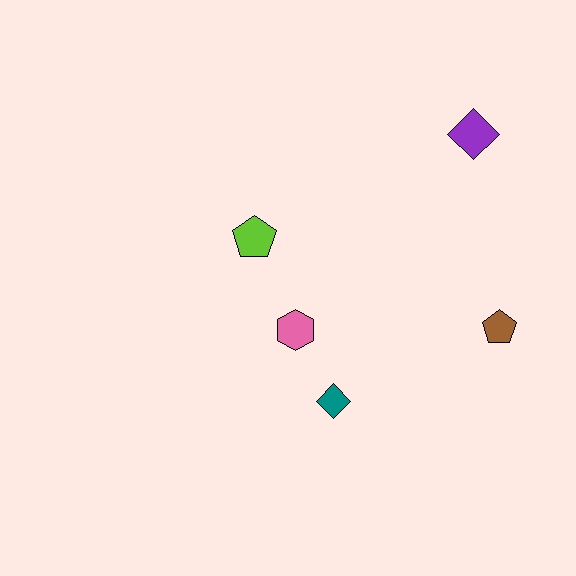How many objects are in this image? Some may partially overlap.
There are 5 objects.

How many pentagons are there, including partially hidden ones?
There are 2 pentagons.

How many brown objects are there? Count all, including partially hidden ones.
There is 1 brown object.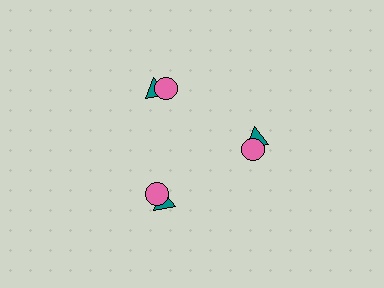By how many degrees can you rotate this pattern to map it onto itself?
The pattern maps onto itself every 120 degrees of rotation.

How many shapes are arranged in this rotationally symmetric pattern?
There are 6 shapes, arranged in 3 groups of 2.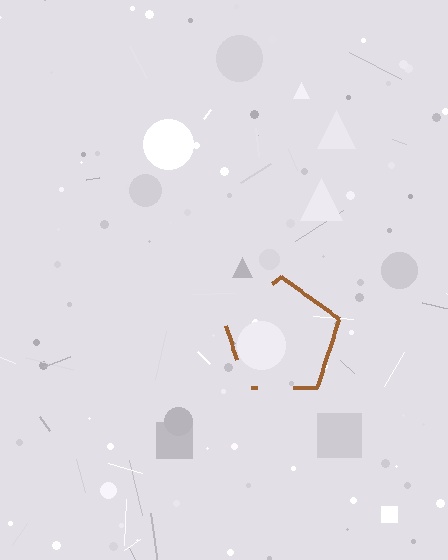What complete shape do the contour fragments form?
The contour fragments form a pentagon.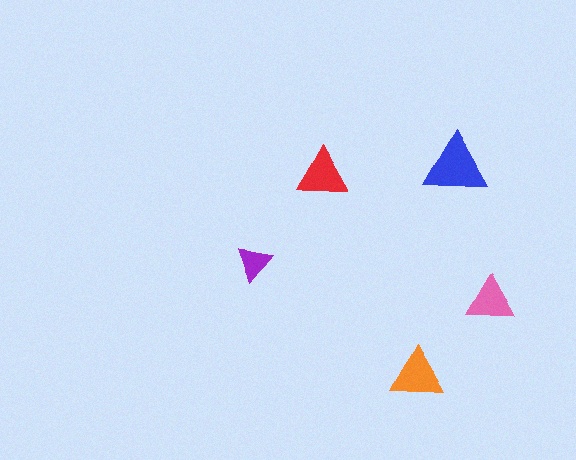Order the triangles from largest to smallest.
the blue one, the orange one, the red one, the pink one, the purple one.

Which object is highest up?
The blue triangle is topmost.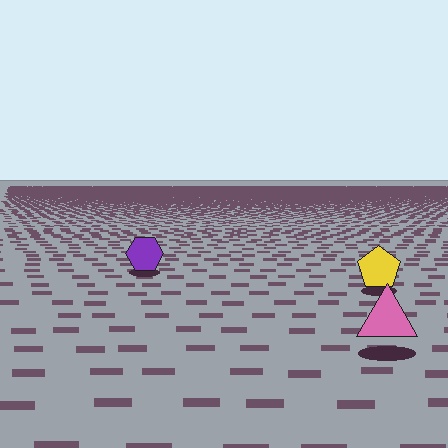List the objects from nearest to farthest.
From nearest to farthest: the pink triangle, the yellow pentagon, the purple hexagon.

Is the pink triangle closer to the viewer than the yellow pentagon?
Yes. The pink triangle is closer — you can tell from the texture gradient: the ground texture is coarser near it.